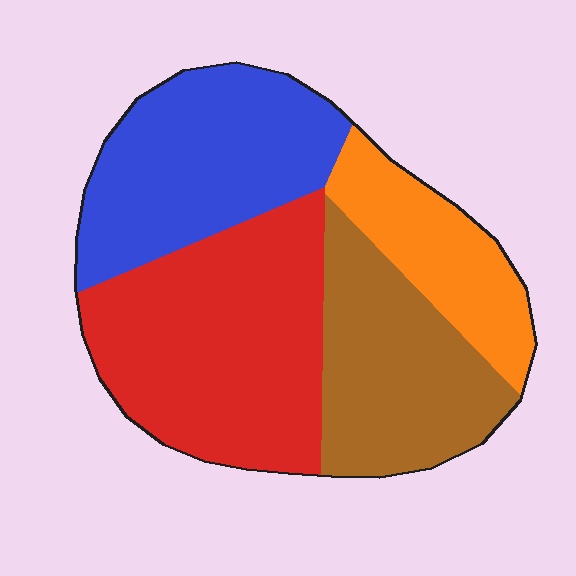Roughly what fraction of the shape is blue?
Blue takes up about one quarter (1/4) of the shape.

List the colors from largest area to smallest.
From largest to smallest: red, blue, brown, orange.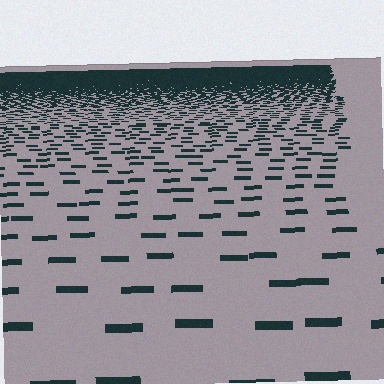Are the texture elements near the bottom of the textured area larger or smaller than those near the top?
Larger. Near the bottom, elements are closer to the viewer and appear at a bigger on-screen size.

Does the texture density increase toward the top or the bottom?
Density increases toward the top.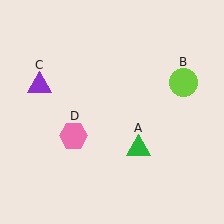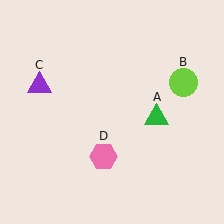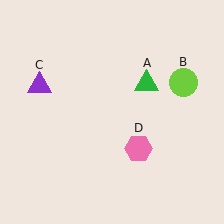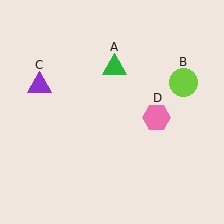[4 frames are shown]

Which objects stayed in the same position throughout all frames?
Lime circle (object B) and purple triangle (object C) remained stationary.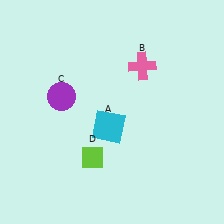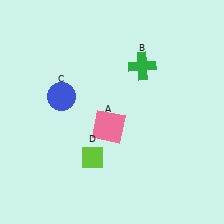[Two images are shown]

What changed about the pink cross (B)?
In Image 1, B is pink. In Image 2, it changed to green.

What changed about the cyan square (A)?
In Image 1, A is cyan. In Image 2, it changed to pink.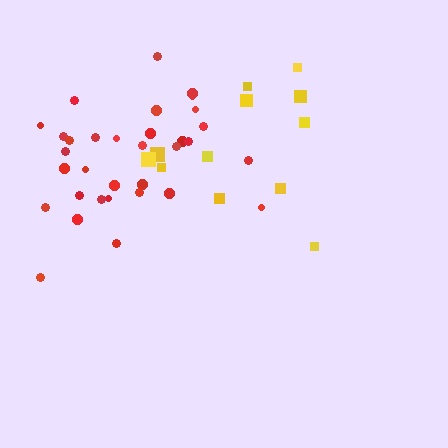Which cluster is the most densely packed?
Red.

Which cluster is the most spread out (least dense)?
Yellow.